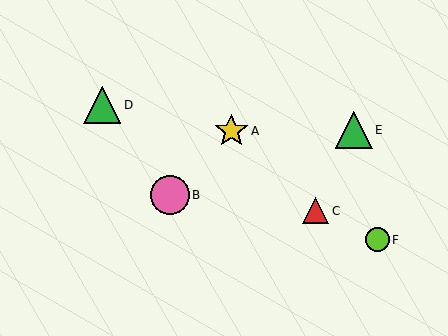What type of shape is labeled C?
Shape C is a red triangle.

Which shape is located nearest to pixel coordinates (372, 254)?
The lime circle (labeled F) at (377, 240) is nearest to that location.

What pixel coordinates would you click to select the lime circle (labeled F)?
Click at (377, 240) to select the lime circle F.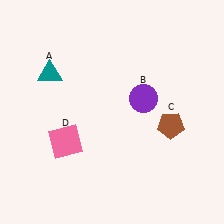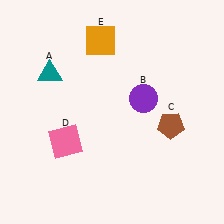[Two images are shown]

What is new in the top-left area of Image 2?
An orange square (E) was added in the top-left area of Image 2.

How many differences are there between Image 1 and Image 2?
There is 1 difference between the two images.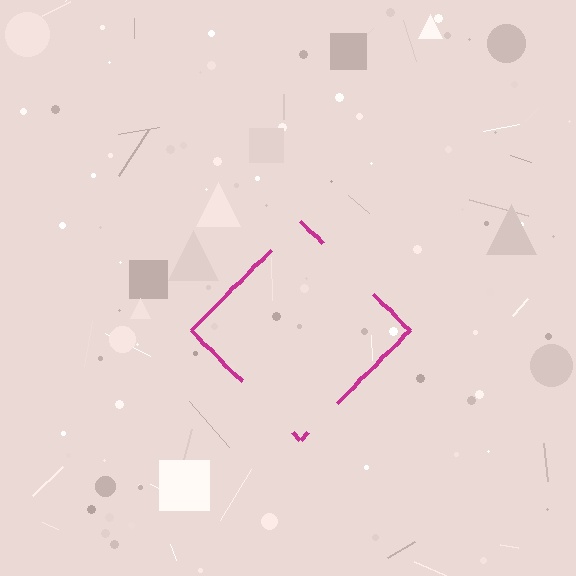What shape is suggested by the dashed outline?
The dashed outline suggests a diamond.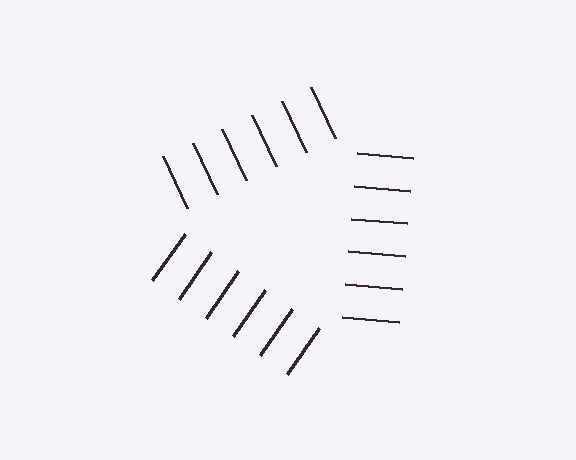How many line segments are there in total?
18 — 6 along each of the 3 edges.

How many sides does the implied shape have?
3 sides — the line-ends trace a triangle.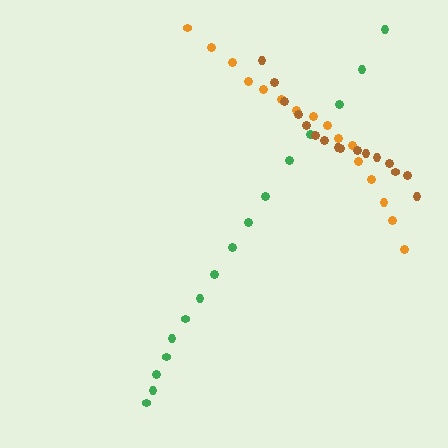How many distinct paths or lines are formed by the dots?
There are 3 distinct paths.